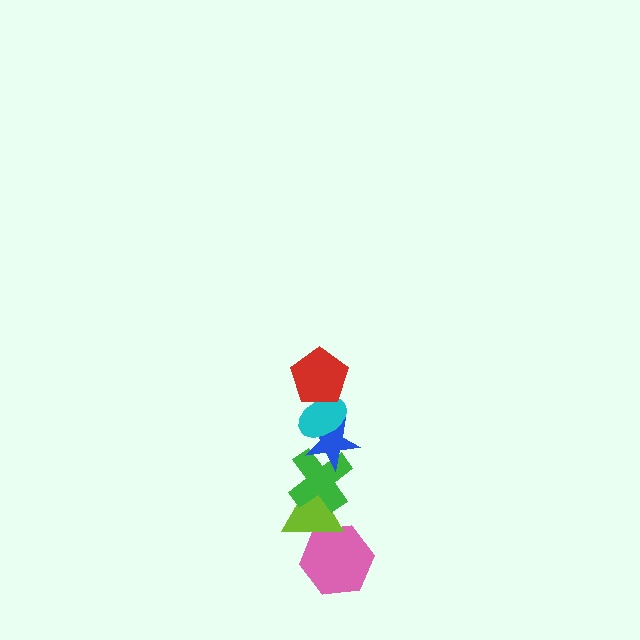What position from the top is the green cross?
The green cross is 4th from the top.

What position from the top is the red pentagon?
The red pentagon is 1st from the top.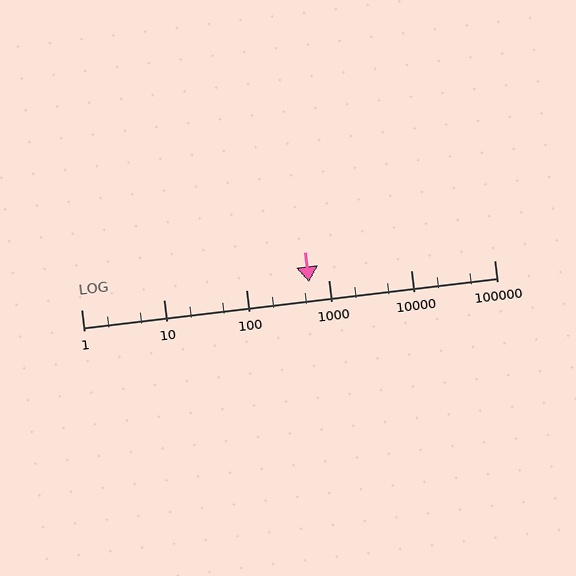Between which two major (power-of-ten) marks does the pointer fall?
The pointer is between 100 and 1000.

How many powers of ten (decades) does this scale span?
The scale spans 5 decades, from 1 to 100000.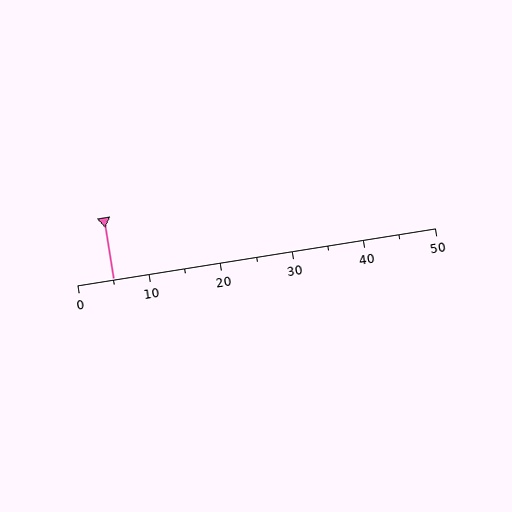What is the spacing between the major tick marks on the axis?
The major ticks are spaced 10 apart.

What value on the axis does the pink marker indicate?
The marker indicates approximately 5.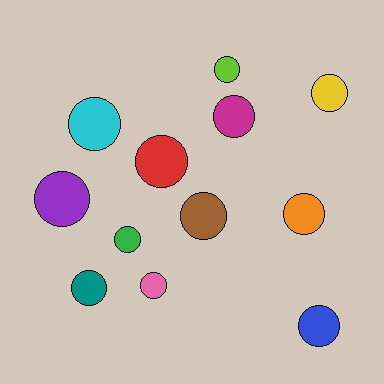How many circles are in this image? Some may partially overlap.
There are 12 circles.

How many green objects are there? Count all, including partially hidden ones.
There is 1 green object.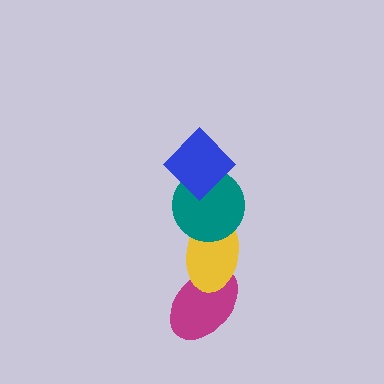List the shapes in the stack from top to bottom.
From top to bottom: the blue diamond, the teal circle, the yellow ellipse, the magenta ellipse.